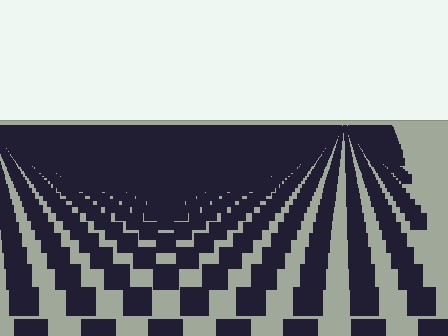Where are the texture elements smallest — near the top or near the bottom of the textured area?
Near the top.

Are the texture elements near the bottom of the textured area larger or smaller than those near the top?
Larger. Near the bottom, elements are closer to the viewer and appear at a bigger on-screen size.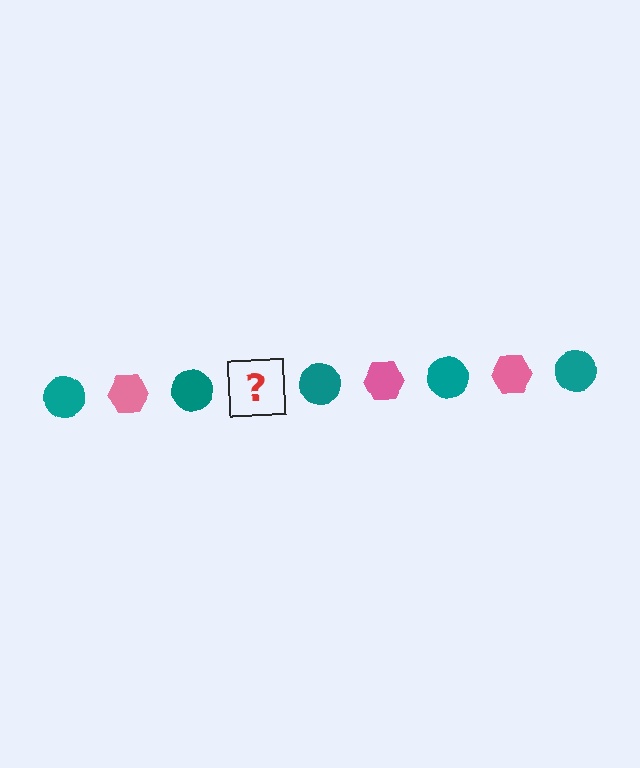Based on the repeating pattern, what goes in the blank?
The blank should be a pink hexagon.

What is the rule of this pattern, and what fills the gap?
The rule is that the pattern alternates between teal circle and pink hexagon. The gap should be filled with a pink hexagon.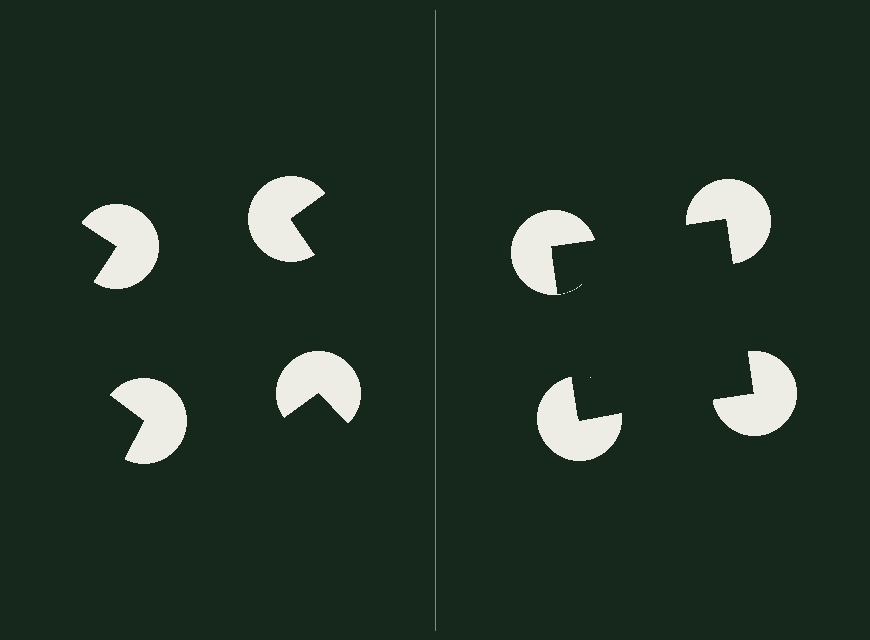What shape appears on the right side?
An illusory square.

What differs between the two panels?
The pac-man discs are positioned identically on both sides; only the wedge orientations differ. On the right they align to a square; on the left they are misaligned.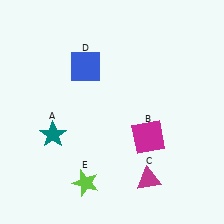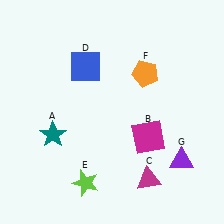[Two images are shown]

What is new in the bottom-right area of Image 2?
A purple triangle (G) was added in the bottom-right area of Image 2.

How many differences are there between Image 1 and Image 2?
There are 2 differences between the two images.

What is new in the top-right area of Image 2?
An orange pentagon (F) was added in the top-right area of Image 2.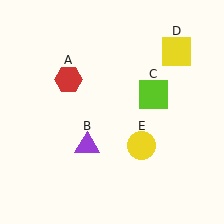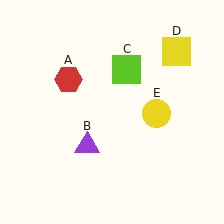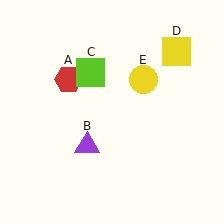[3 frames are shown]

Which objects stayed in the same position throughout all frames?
Red hexagon (object A) and purple triangle (object B) and yellow square (object D) remained stationary.